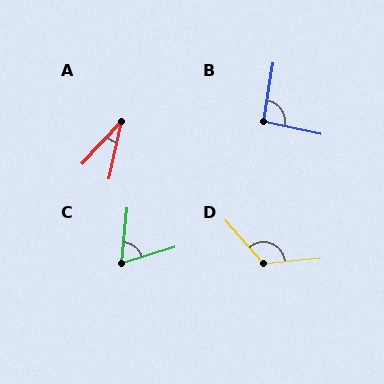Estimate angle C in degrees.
Approximately 68 degrees.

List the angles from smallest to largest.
A (30°), C (68°), B (93°), D (125°).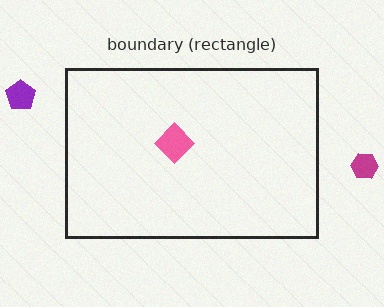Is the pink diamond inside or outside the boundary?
Inside.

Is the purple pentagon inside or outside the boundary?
Outside.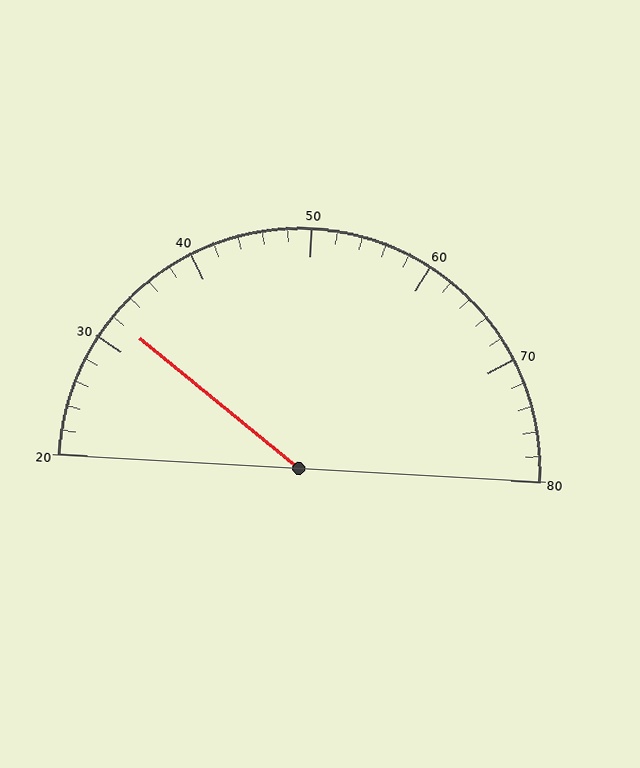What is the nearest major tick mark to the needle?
The nearest major tick mark is 30.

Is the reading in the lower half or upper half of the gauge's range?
The reading is in the lower half of the range (20 to 80).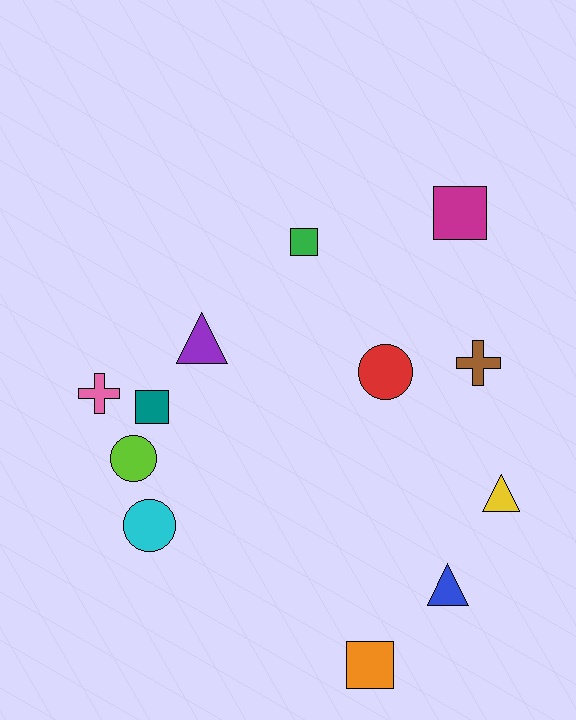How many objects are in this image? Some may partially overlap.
There are 12 objects.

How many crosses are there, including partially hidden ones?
There are 2 crosses.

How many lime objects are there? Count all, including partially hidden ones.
There is 1 lime object.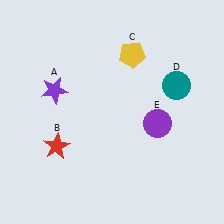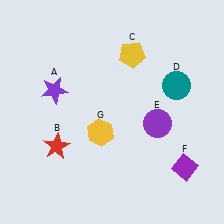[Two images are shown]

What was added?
A purple diamond (F), a yellow hexagon (G) were added in Image 2.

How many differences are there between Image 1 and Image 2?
There are 2 differences between the two images.